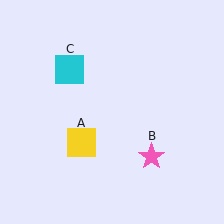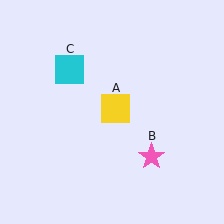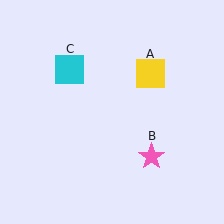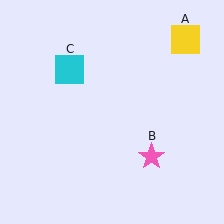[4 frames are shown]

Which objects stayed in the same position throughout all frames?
Pink star (object B) and cyan square (object C) remained stationary.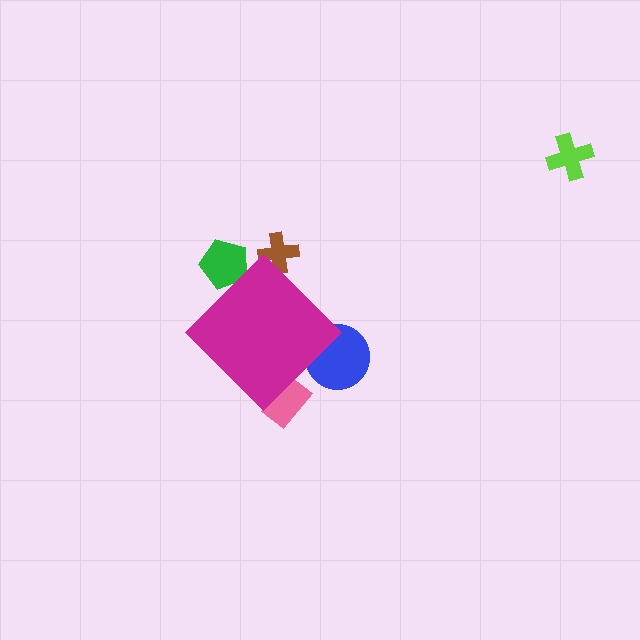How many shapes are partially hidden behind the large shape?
4 shapes are partially hidden.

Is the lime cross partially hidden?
No, the lime cross is fully visible.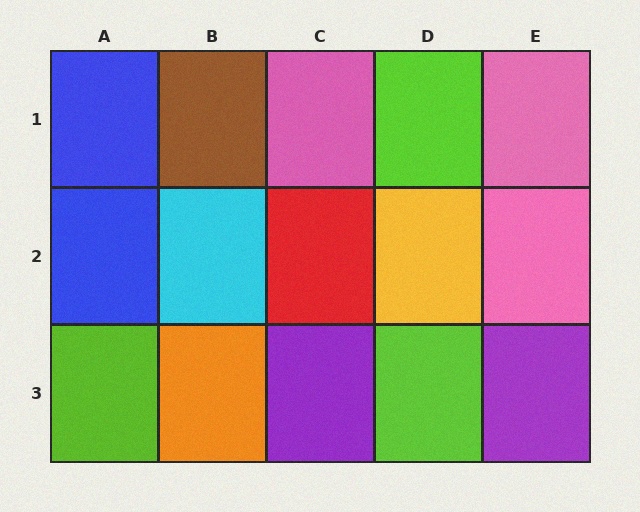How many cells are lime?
3 cells are lime.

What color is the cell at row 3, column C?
Purple.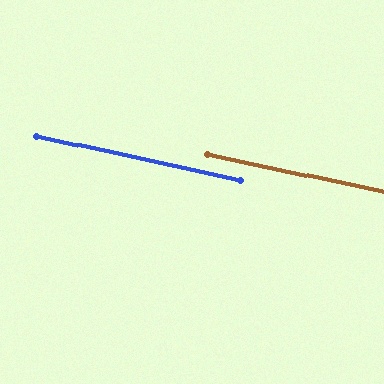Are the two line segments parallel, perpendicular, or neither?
Parallel — their directions differ by only 0.4°.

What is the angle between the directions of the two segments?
Approximately 0 degrees.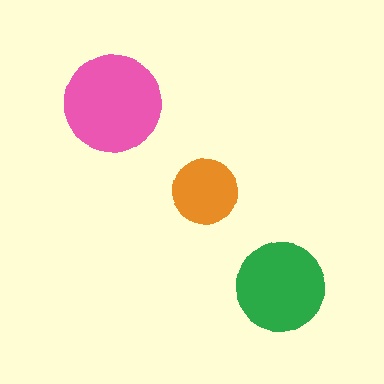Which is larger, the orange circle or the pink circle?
The pink one.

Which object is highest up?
The pink circle is topmost.